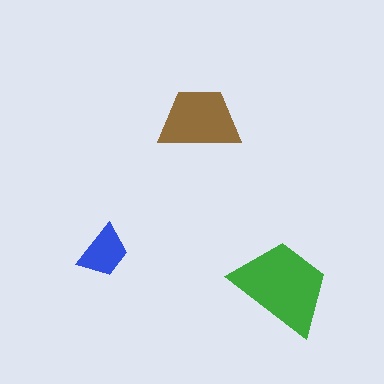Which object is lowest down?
The green trapezoid is bottommost.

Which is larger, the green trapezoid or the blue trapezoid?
The green one.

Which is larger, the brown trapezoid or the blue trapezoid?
The brown one.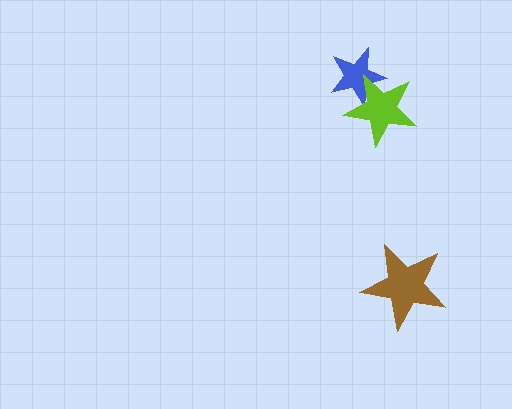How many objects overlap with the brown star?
0 objects overlap with the brown star.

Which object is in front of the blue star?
The lime star is in front of the blue star.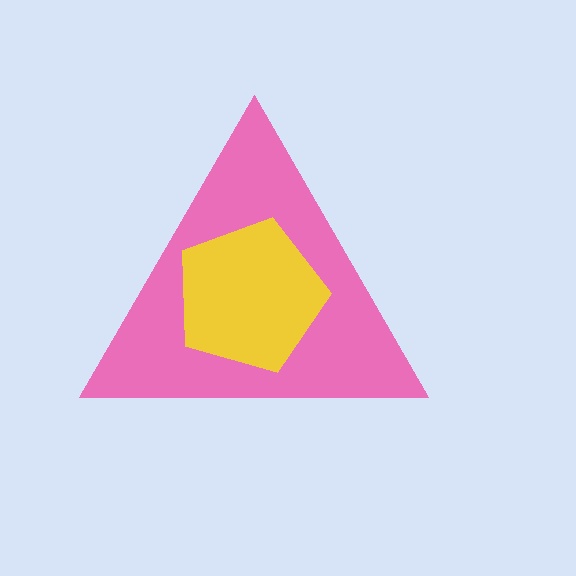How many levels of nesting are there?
2.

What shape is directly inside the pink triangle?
The yellow pentagon.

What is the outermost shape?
The pink triangle.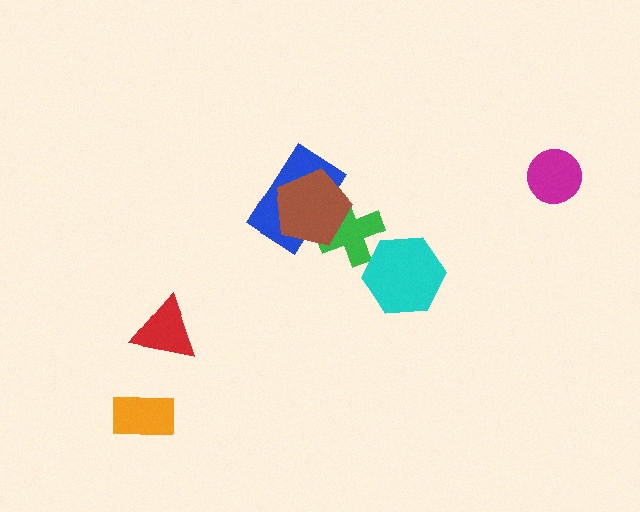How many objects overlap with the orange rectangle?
0 objects overlap with the orange rectangle.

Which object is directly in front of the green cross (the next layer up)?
The blue rectangle is directly in front of the green cross.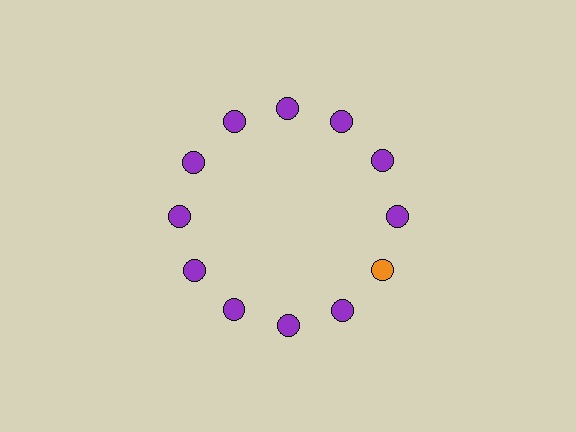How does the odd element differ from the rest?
It has a different color: orange instead of purple.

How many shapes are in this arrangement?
There are 12 shapes arranged in a ring pattern.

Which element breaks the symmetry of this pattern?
The orange circle at roughly the 4 o'clock position breaks the symmetry. All other shapes are purple circles.